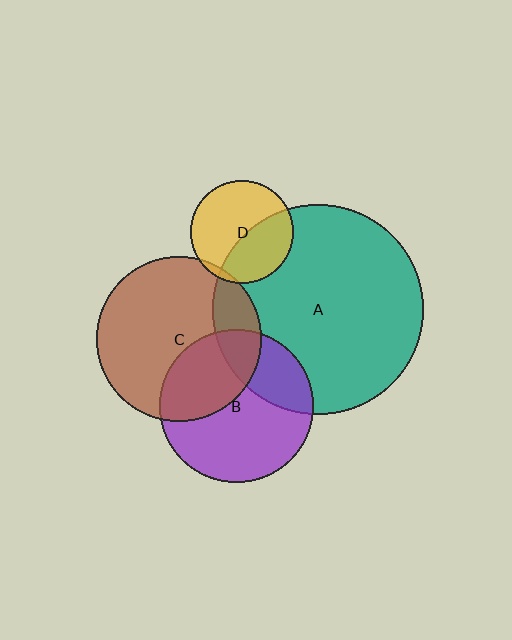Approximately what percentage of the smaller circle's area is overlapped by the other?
Approximately 35%.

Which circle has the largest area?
Circle A (teal).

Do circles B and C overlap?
Yes.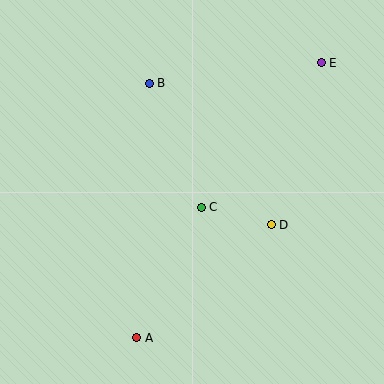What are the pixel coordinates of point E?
Point E is at (321, 63).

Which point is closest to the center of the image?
Point C at (201, 207) is closest to the center.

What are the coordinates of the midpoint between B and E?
The midpoint between B and E is at (235, 73).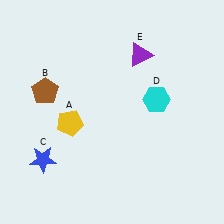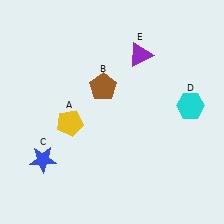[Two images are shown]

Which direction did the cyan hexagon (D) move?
The cyan hexagon (D) moved right.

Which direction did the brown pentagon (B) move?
The brown pentagon (B) moved right.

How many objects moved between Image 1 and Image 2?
2 objects moved between the two images.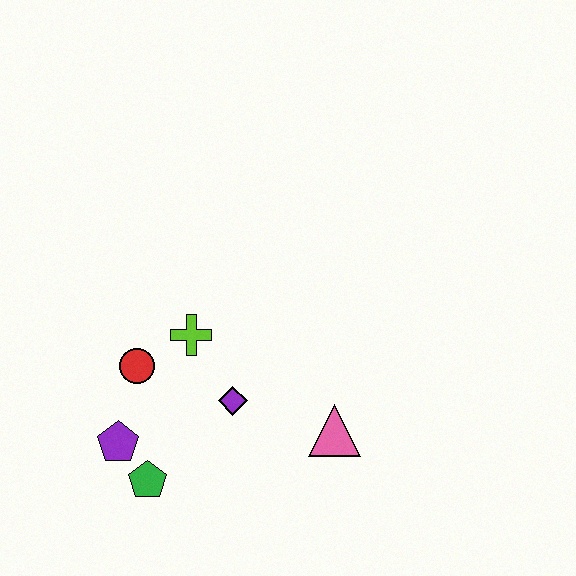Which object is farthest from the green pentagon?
The pink triangle is farthest from the green pentagon.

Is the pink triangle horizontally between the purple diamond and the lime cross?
No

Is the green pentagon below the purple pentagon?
Yes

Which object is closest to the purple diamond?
The lime cross is closest to the purple diamond.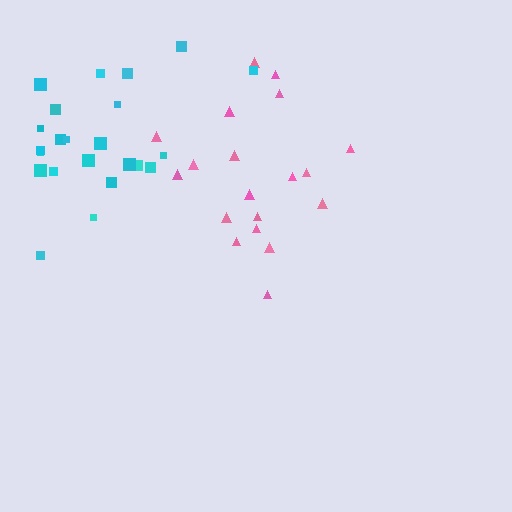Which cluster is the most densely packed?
Pink.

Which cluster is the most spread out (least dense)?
Cyan.